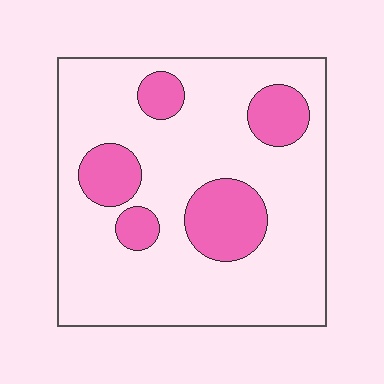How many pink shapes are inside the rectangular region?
5.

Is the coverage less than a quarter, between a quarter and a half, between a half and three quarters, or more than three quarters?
Less than a quarter.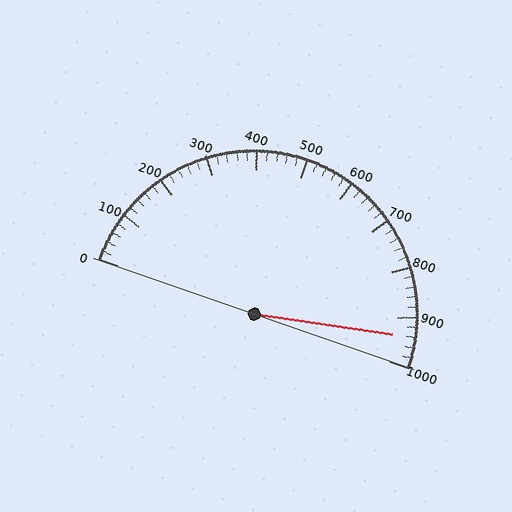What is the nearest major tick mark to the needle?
The nearest major tick mark is 900.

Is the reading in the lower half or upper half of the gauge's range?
The reading is in the upper half of the range (0 to 1000).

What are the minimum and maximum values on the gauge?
The gauge ranges from 0 to 1000.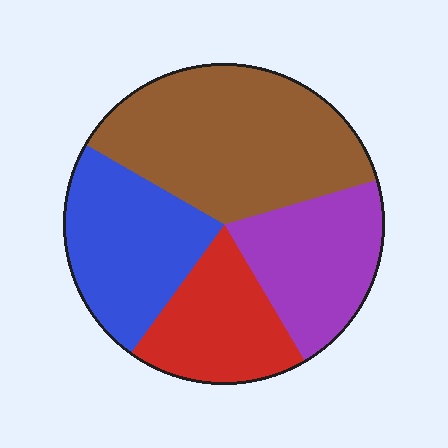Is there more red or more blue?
Blue.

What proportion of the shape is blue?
Blue takes up about one quarter (1/4) of the shape.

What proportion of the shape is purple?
Purple covers 21% of the shape.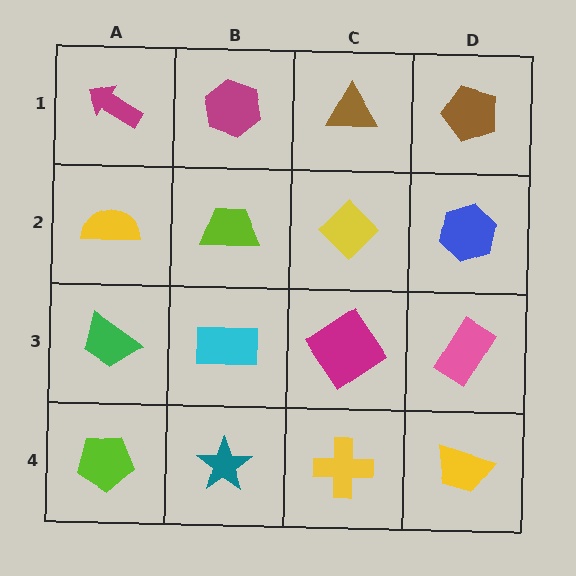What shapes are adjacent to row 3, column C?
A yellow diamond (row 2, column C), a yellow cross (row 4, column C), a cyan rectangle (row 3, column B), a pink rectangle (row 3, column D).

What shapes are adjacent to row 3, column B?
A lime trapezoid (row 2, column B), a teal star (row 4, column B), a green trapezoid (row 3, column A), a magenta diamond (row 3, column C).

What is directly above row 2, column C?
A brown triangle.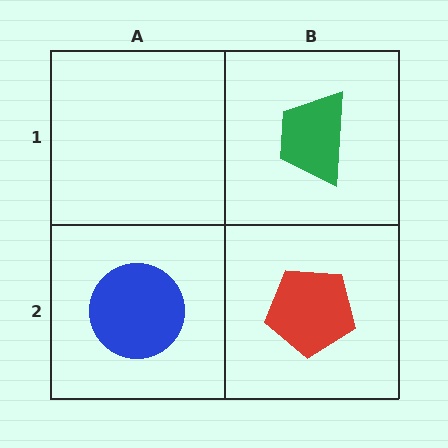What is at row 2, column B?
A red pentagon.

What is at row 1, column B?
A green trapezoid.